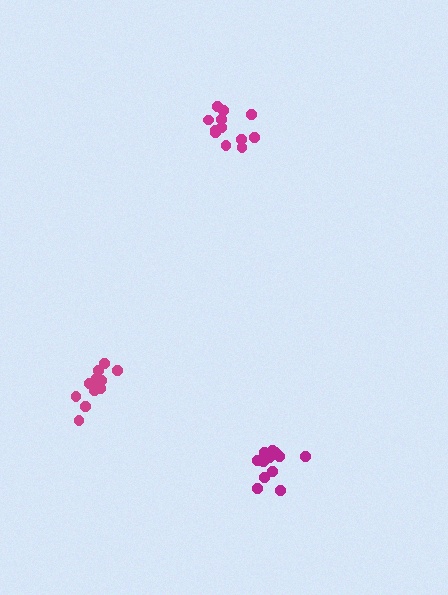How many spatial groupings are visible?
There are 3 spatial groupings.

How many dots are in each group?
Group 1: 12 dots, Group 2: 13 dots, Group 3: 12 dots (37 total).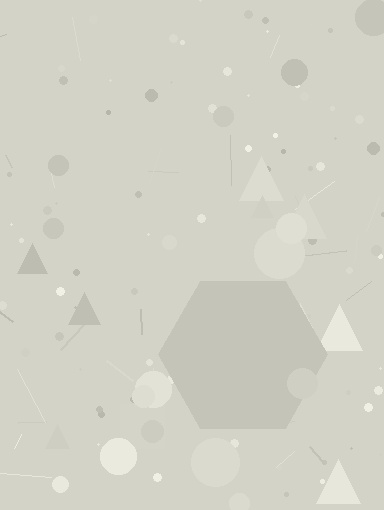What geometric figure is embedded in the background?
A hexagon is embedded in the background.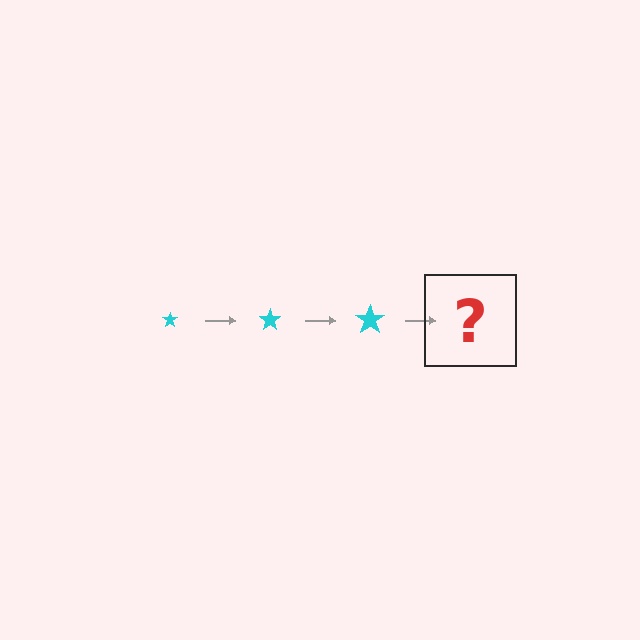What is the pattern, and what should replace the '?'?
The pattern is that the star gets progressively larger each step. The '?' should be a cyan star, larger than the previous one.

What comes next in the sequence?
The next element should be a cyan star, larger than the previous one.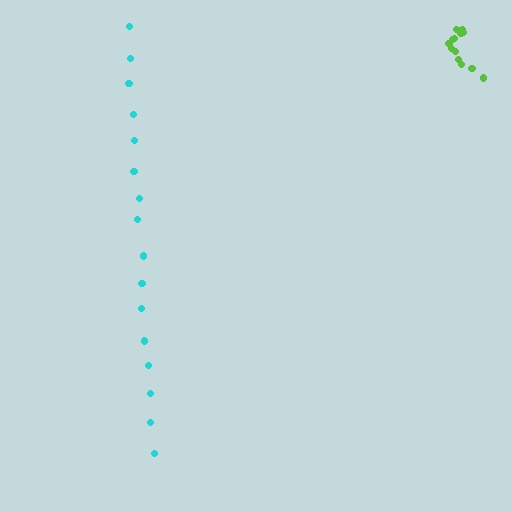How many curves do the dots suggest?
There are 2 distinct paths.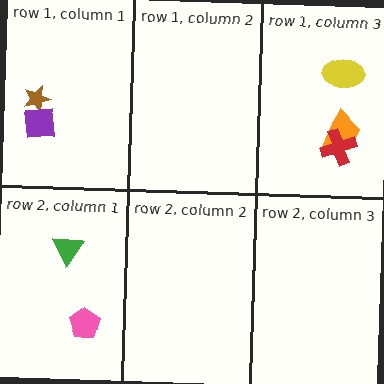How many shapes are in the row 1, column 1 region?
2.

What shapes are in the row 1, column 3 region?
The orange trapezoid, the red cross, the yellow ellipse.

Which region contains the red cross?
The row 1, column 3 region.